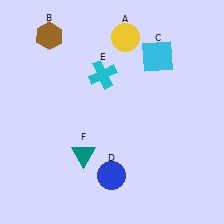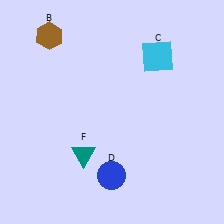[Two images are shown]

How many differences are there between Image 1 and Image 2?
There are 2 differences between the two images.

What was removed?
The yellow circle (A), the cyan cross (E) were removed in Image 2.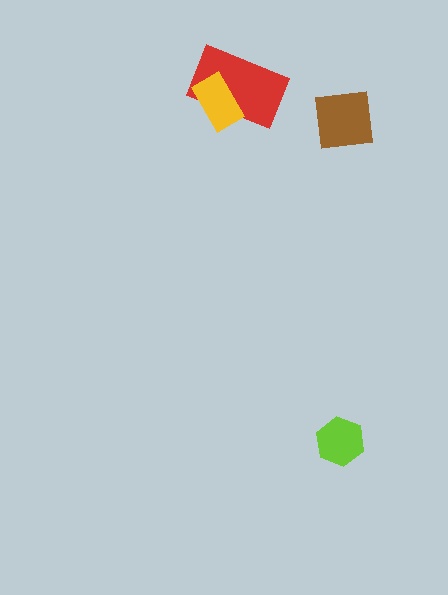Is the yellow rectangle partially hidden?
No, no other shape covers it.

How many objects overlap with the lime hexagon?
0 objects overlap with the lime hexagon.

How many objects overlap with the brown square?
0 objects overlap with the brown square.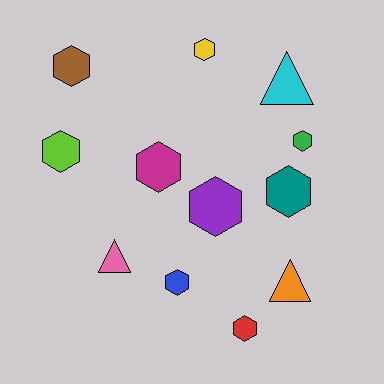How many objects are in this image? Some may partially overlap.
There are 12 objects.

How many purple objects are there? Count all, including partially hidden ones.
There is 1 purple object.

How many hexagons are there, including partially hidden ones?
There are 9 hexagons.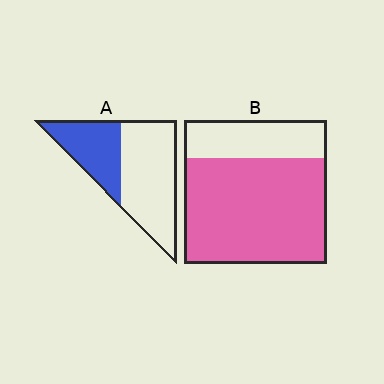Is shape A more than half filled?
No.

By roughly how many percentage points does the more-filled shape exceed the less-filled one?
By roughly 35 percentage points (B over A).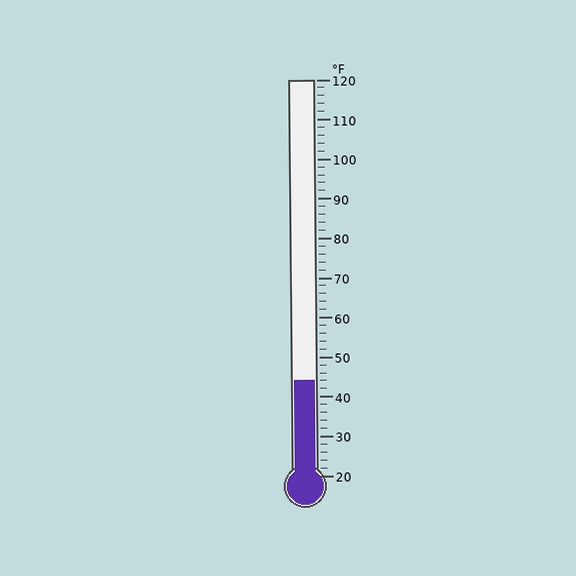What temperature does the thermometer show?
The thermometer shows approximately 44°F.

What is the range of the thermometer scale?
The thermometer scale ranges from 20°F to 120°F.